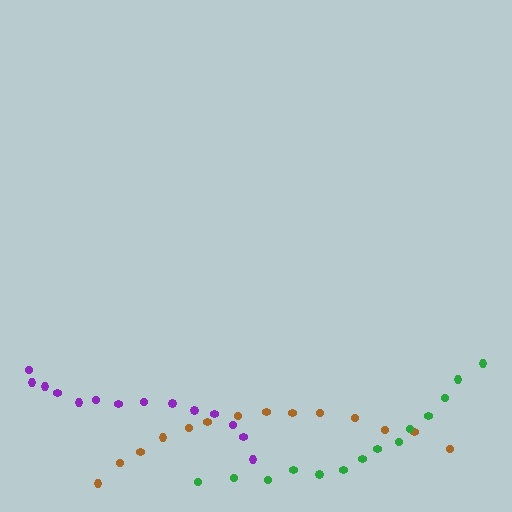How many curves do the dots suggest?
There are 3 distinct paths.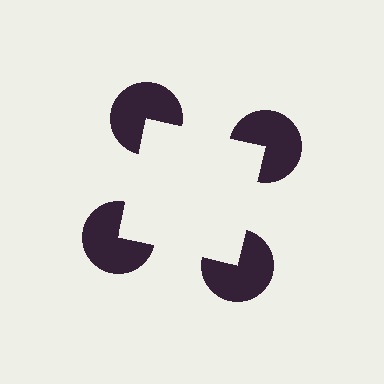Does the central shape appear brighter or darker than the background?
It typically appears slightly brighter than the background, even though no actual brightness change is drawn.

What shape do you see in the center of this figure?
An illusory square — its edges are inferred from the aligned wedge cuts in the pac-man discs, not physically drawn.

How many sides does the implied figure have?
4 sides.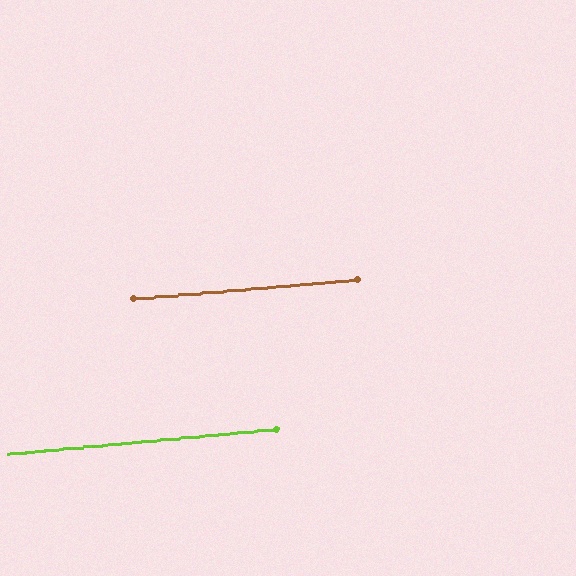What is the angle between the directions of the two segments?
Approximately 0 degrees.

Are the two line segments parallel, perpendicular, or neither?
Parallel — their directions differ by only 0.5°.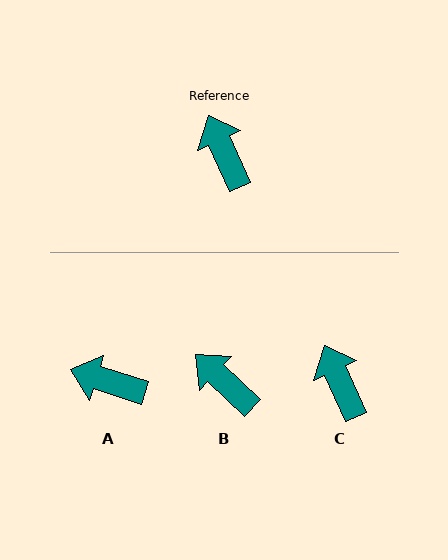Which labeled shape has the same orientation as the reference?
C.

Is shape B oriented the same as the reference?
No, it is off by about 22 degrees.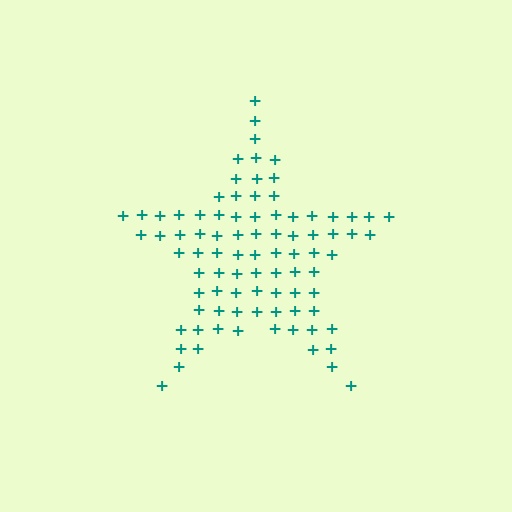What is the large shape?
The large shape is a star.